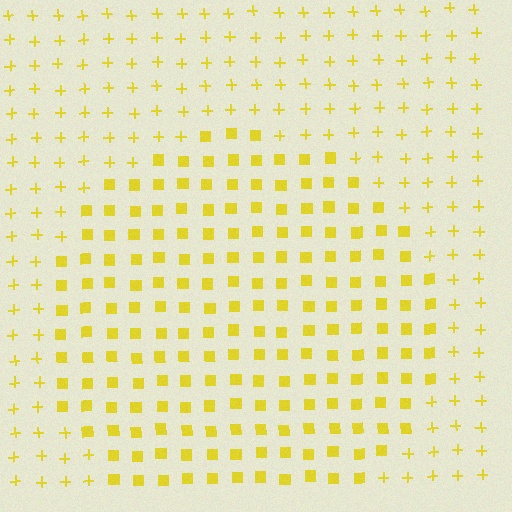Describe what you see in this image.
The image is filled with small yellow elements arranged in a uniform grid. A circle-shaped region contains squares, while the surrounding area contains plus signs. The boundary is defined purely by the change in element shape.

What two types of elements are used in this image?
The image uses squares inside the circle region and plus signs outside it.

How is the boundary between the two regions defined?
The boundary is defined by a change in element shape: squares inside vs. plus signs outside. All elements share the same color and spacing.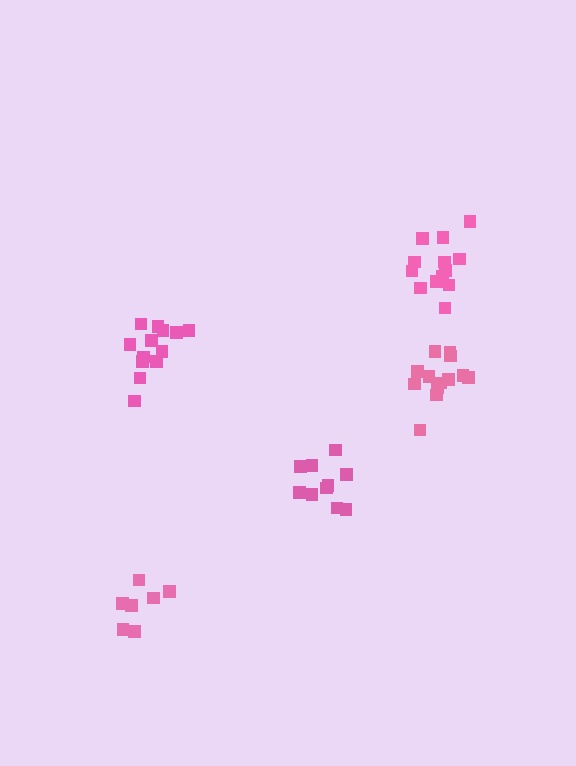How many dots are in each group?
Group 1: 13 dots, Group 2: 13 dots, Group 3: 7 dots, Group 4: 10 dots, Group 5: 13 dots (56 total).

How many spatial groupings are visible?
There are 5 spatial groupings.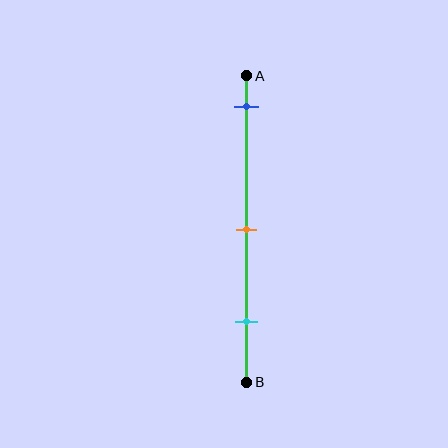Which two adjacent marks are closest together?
The orange and cyan marks are the closest adjacent pair.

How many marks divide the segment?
There are 3 marks dividing the segment.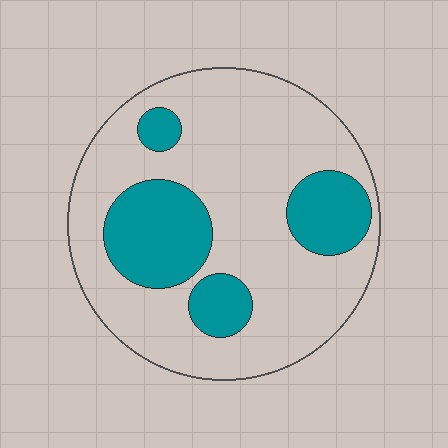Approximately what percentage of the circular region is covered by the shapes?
Approximately 25%.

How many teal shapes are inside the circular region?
4.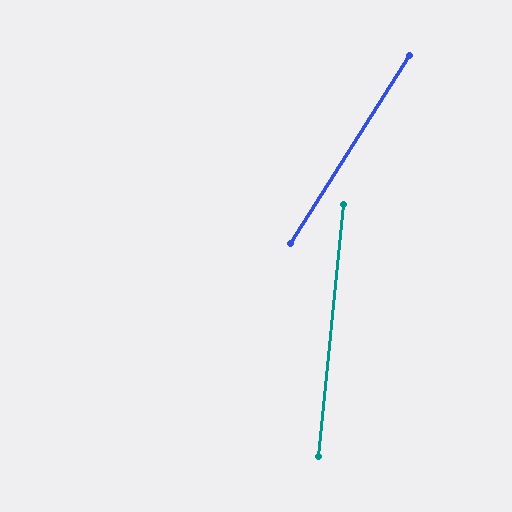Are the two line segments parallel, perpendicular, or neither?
Neither parallel nor perpendicular — they differ by about 26°.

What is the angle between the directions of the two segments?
Approximately 26 degrees.